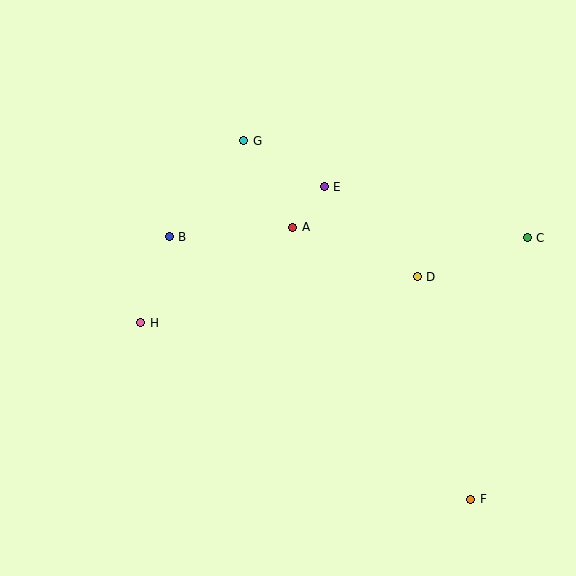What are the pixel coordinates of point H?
Point H is at (141, 323).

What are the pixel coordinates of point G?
Point G is at (244, 141).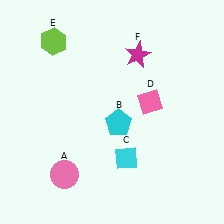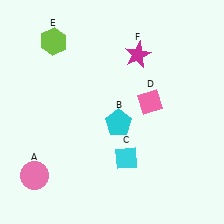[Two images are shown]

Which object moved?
The pink circle (A) moved left.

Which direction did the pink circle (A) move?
The pink circle (A) moved left.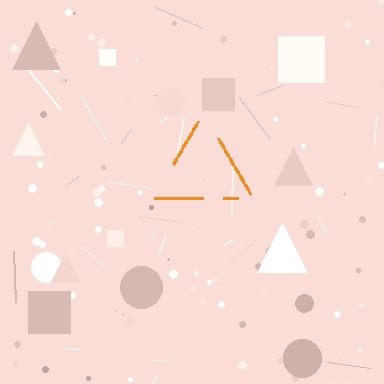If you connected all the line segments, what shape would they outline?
They would outline a triangle.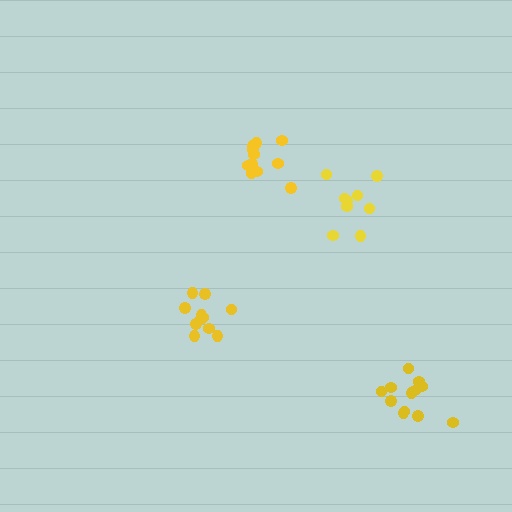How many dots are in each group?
Group 1: 9 dots, Group 2: 11 dots, Group 3: 11 dots, Group 4: 12 dots (43 total).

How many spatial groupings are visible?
There are 4 spatial groupings.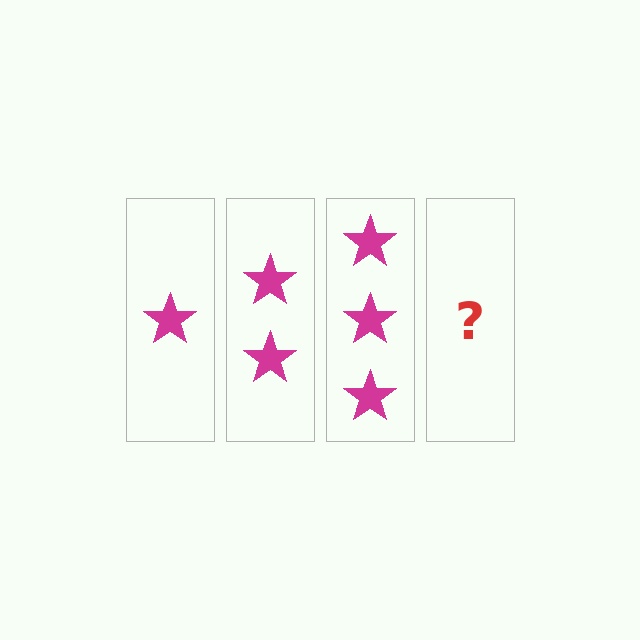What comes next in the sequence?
The next element should be 4 stars.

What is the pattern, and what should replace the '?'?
The pattern is that each step adds one more star. The '?' should be 4 stars.